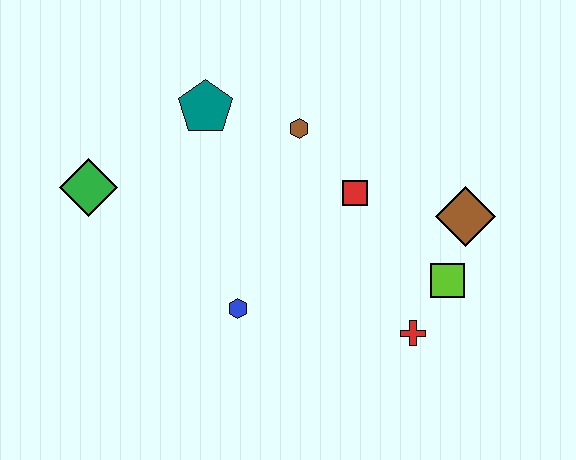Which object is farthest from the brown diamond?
The green diamond is farthest from the brown diamond.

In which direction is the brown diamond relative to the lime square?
The brown diamond is above the lime square.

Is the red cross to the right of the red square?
Yes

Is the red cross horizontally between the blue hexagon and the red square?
No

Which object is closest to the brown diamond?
The lime square is closest to the brown diamond.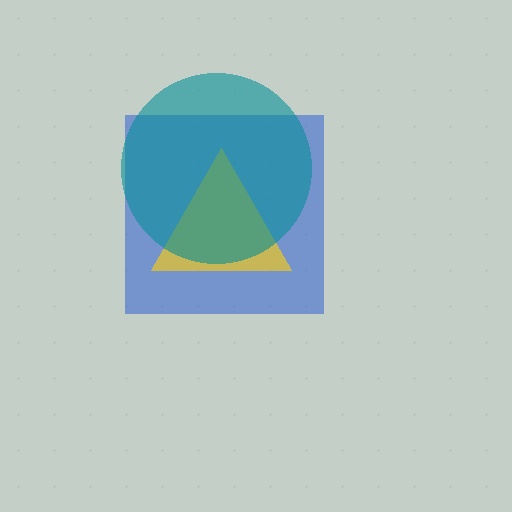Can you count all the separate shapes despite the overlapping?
Yes, there are 3 separate shapes.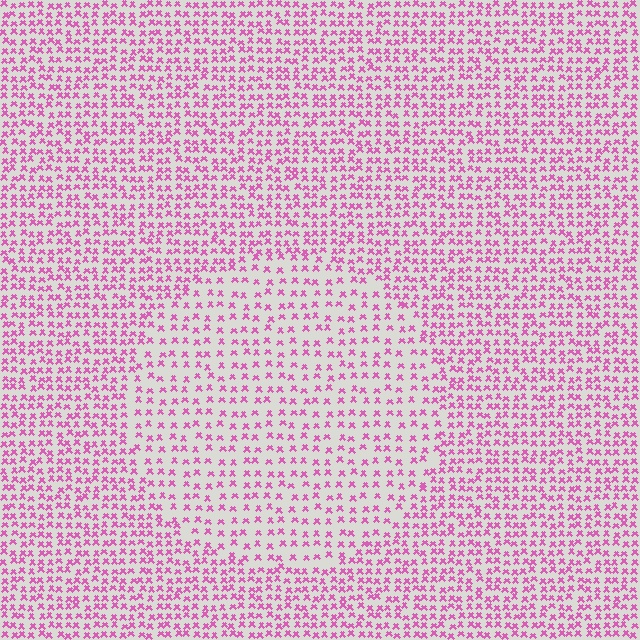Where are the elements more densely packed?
The elements are more densely packed outside the circle boundary.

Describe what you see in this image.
The image contains small pink elements arranged at two different densities. A circle-shaped region is visible where the elements are less densely packed than the surrounding area.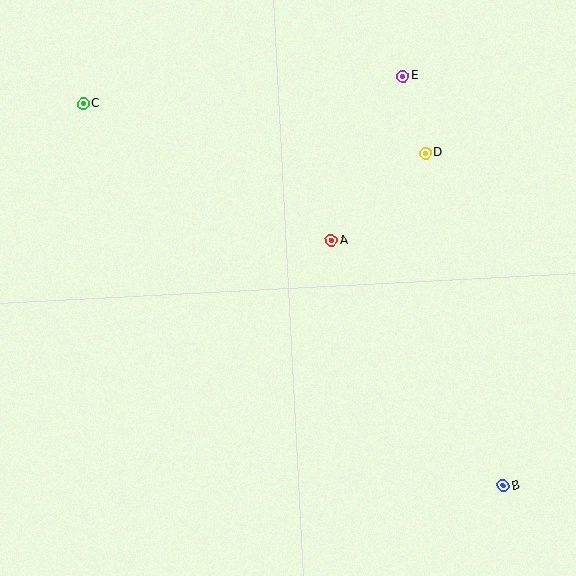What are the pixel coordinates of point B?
Point B is at (503, 486).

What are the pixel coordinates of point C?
Point C is at (83, 104).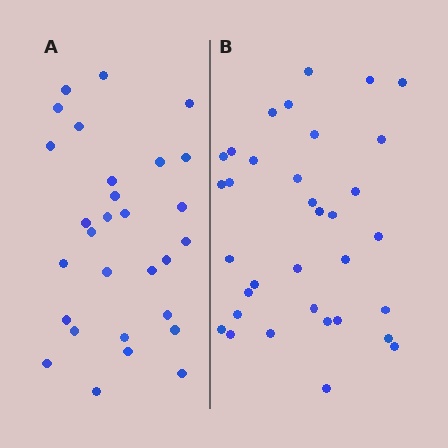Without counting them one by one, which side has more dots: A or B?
Region B (the right region) has more dots.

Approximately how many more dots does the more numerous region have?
Region B has about 5 more dots than region A.